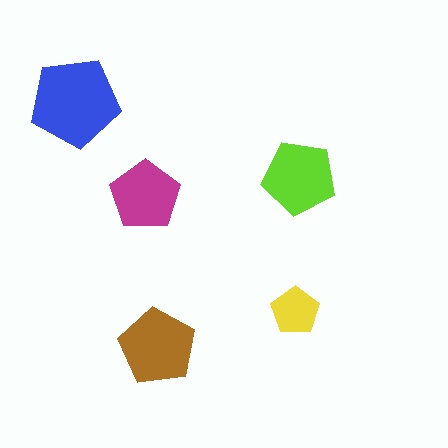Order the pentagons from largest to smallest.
the blue one, the brown one, the lime one, the magenta one, the yellow one.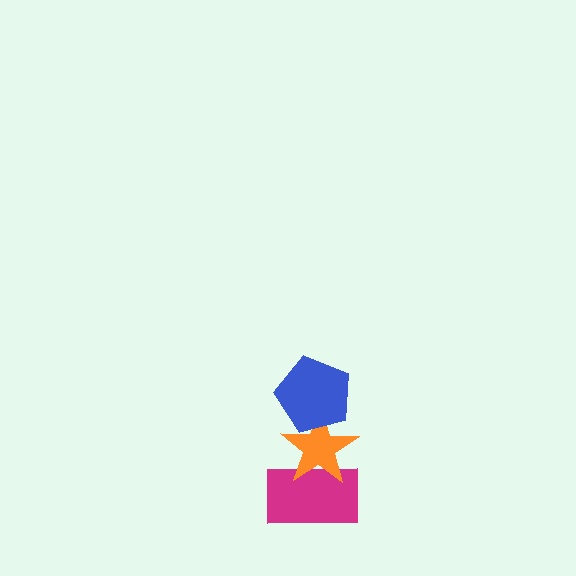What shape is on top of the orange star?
The blue pentagon is on top of the orange star.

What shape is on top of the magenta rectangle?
The orange star is on top of the magenta rectangle.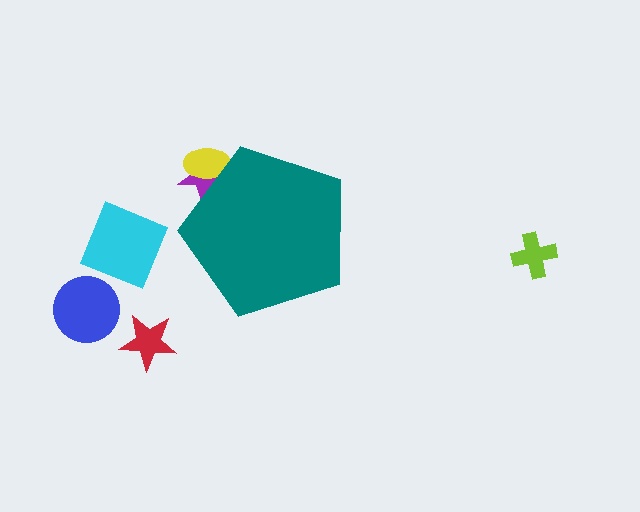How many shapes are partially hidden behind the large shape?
2 shapes are partially hidden.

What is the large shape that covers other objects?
A teal pentagon.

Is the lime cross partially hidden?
No, the lime cross is fully visible.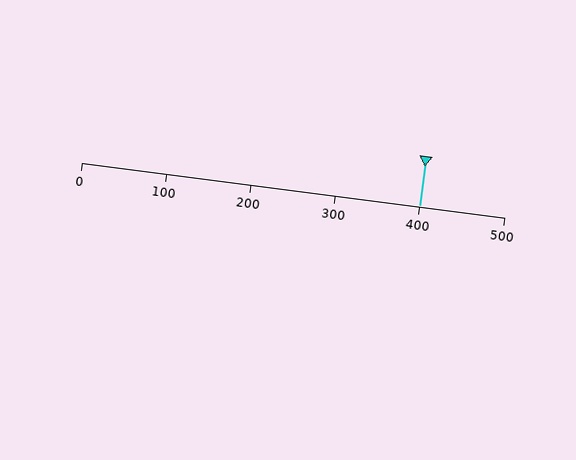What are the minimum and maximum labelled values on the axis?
The axis runs from 0 to 500.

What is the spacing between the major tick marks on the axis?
The major ticks are spaced 100 apart.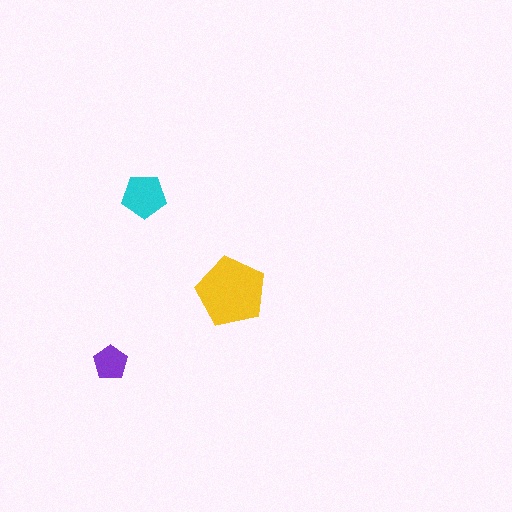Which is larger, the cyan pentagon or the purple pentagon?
The cyan one.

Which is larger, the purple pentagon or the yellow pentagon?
The yellow one.